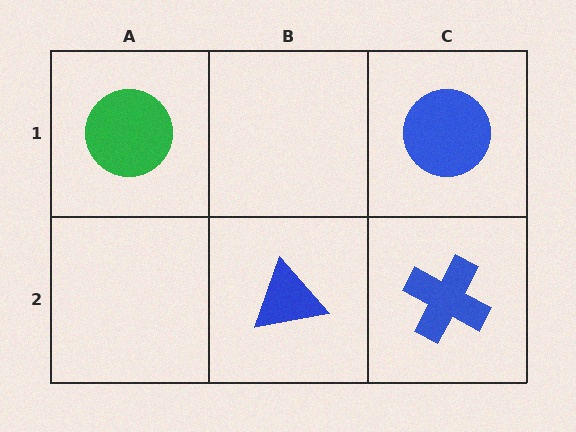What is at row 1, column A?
A green circle.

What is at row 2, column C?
A blue cross.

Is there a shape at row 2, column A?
No, that cell is empty.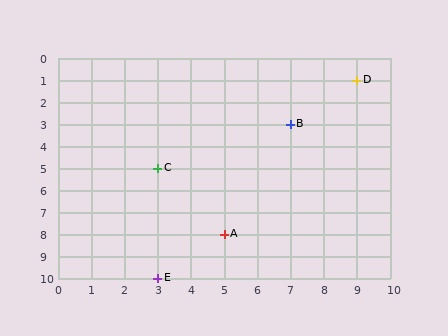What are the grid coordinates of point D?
Point D is at grid coordinates (9, 1).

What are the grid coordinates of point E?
Point E is at grid coordinates (3, 10).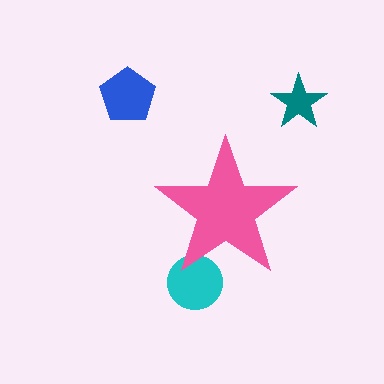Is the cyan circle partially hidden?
Yes, the cyan circle is partially hidden behind the pink star.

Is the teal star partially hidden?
No, the teal star is fully visible.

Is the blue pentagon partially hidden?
No, the blue pentagon is fully visible.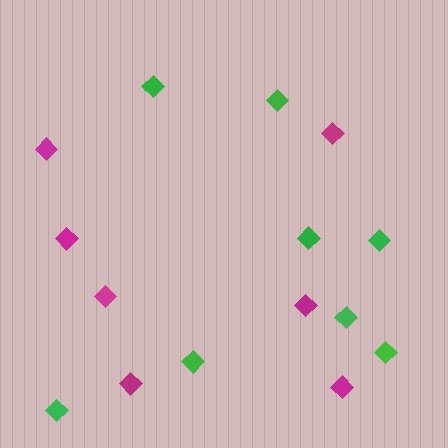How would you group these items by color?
There are 2 groups: one group of green diamonds (8) and one group of magenta diamonds (7).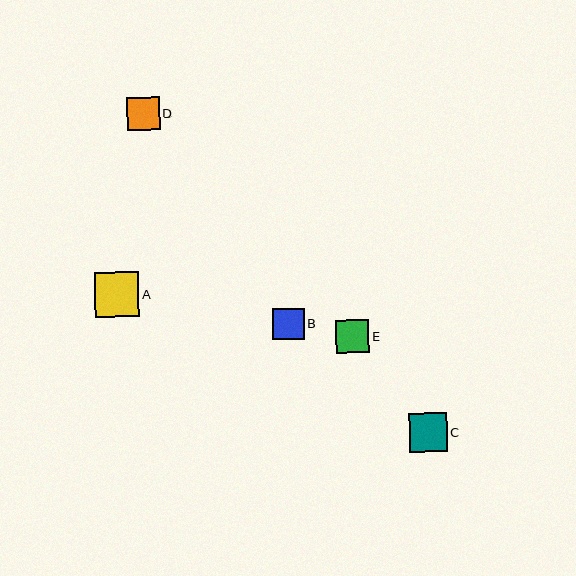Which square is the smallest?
Square B is the smallest with a size of approximately 32 pixels.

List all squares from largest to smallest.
From largest to smallest: A, C, E, D, B.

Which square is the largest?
Square A is the largest with a size of approximately 45 pixels.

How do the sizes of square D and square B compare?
Square D and square B are approximately the same size.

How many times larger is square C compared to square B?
Square C is approximately 1.2 times the size of square B.